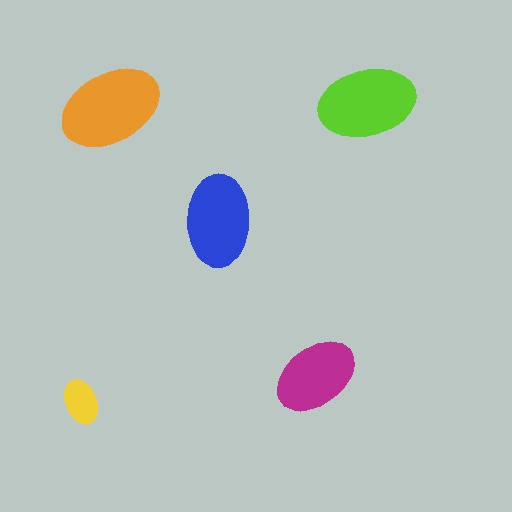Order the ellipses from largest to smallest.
the orange one, the lime one, the blue one, the magenta one, the yellow one.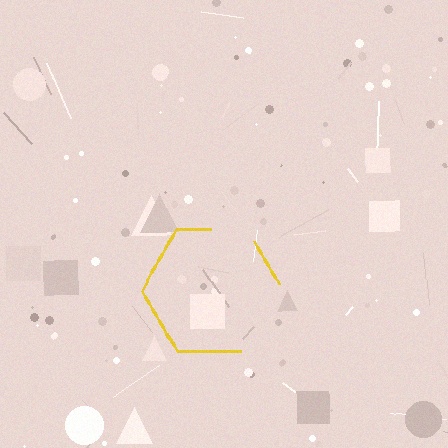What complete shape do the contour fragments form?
The contour fragments form a hexagon.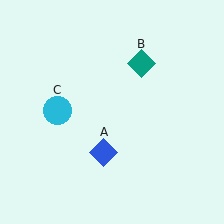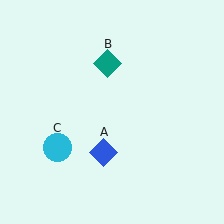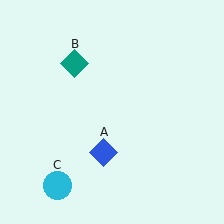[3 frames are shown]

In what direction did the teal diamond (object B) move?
The teal diamond (object B) moved left.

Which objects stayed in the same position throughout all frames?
Blue diamond (object A) remained stationary.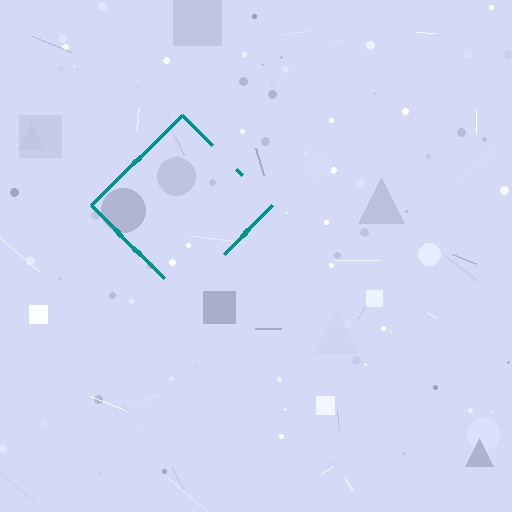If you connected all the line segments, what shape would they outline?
They would outline a diamond.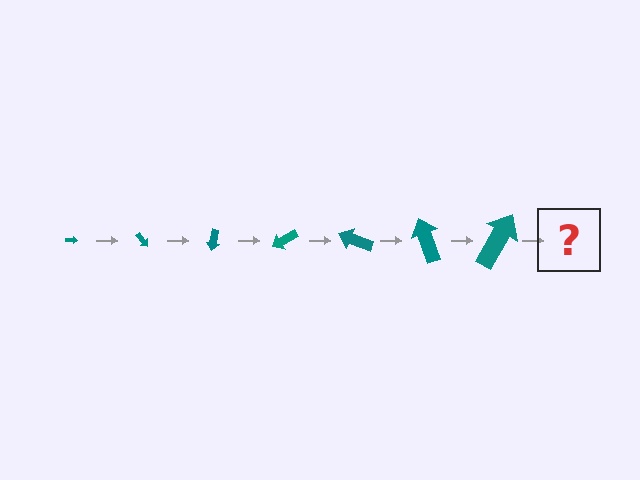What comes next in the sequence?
The next element should be an arrow, larger than the previous one and rotated 350 degrees from the start.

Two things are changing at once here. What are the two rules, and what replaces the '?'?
The two rules are that the arrow grows larger each step and it rotates 50 degrees each step. The '?' should be an arrow, larger than the previous one and rotated 350 degrees from the start.